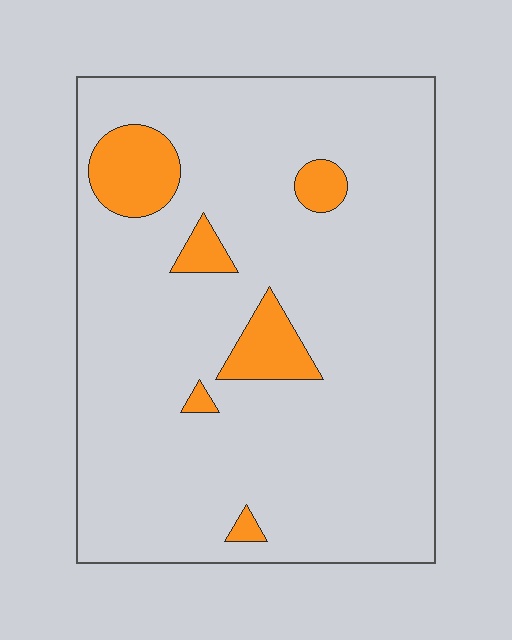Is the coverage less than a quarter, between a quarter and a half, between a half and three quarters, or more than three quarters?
Less than a quarter.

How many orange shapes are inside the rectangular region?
6.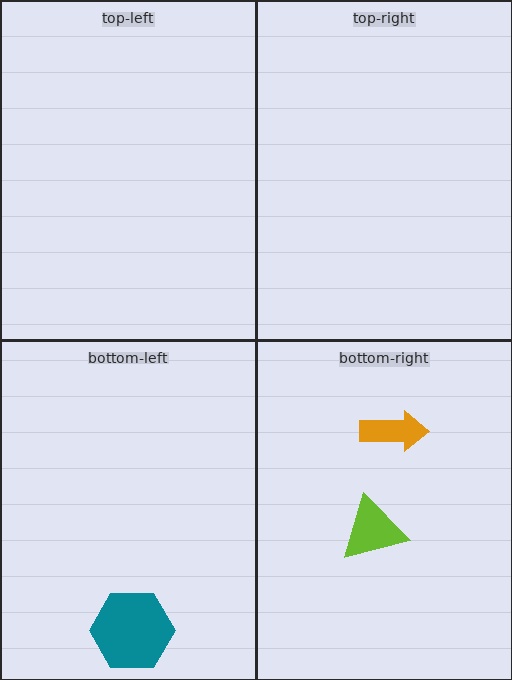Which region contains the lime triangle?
The bottom-right region.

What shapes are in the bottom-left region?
The teal hexagon.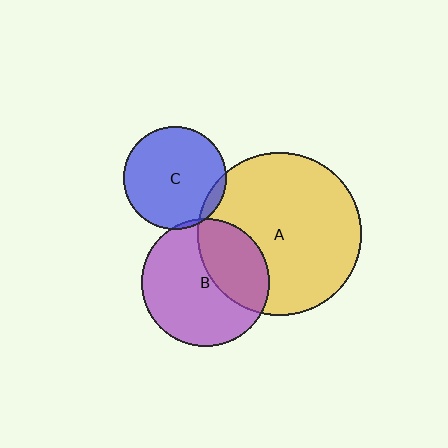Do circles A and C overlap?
Yes.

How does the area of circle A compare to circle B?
Approximately 1.6 times.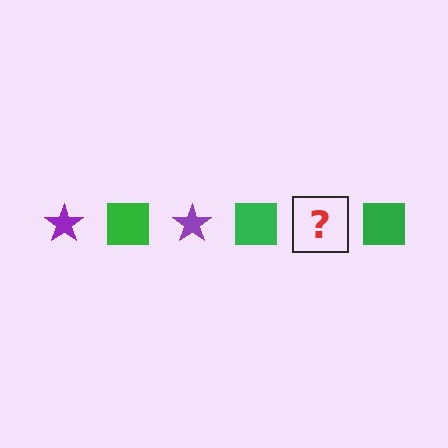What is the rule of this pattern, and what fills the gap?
The rule is that the pattern alternates between purple star and green square. The gap should be filled with a purple star.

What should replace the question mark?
The question mark should be replaced with a purple star.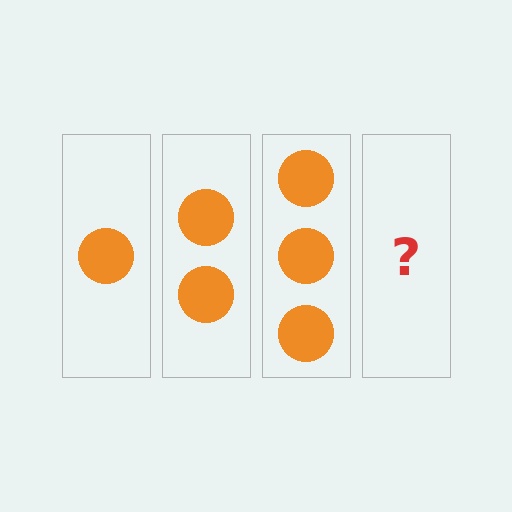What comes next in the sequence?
The next element should be 4 circles.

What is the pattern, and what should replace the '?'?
The pattern is that each step adds one more circle. The '?' should be 4 circles.